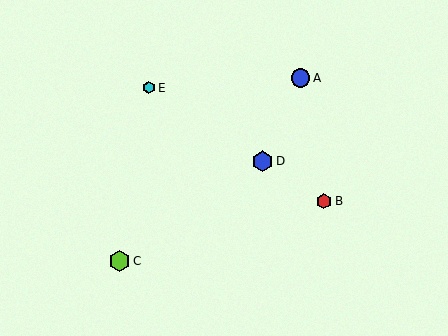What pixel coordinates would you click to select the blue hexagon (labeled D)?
Click at (262, 161) to select the blue hexagon D.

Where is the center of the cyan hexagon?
The center of the cyan hexagon is at (149, 88).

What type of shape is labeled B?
Shape B is a red hexagon.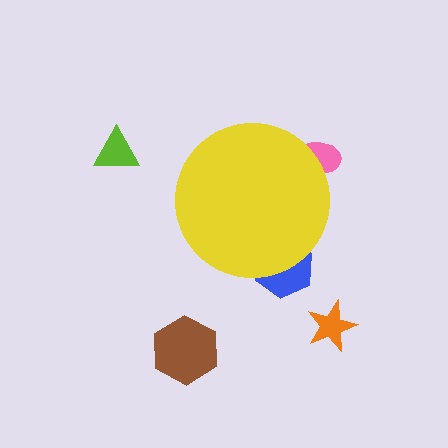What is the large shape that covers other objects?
A yellow circle.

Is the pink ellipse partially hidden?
Yes, the pink ellipse is partially hidden behind the yellow circle.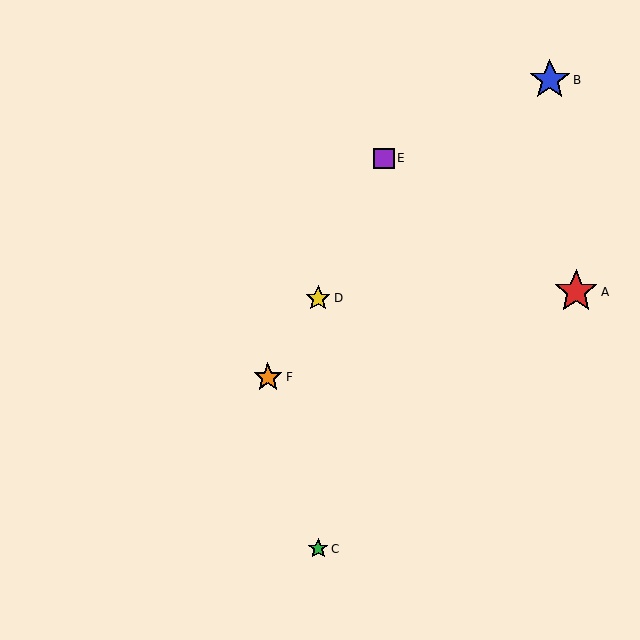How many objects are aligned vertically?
2 objects (C, D) are aligned vertically.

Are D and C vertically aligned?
Yes, both are at x≈318.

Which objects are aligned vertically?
Objects C, D are aligned vertically.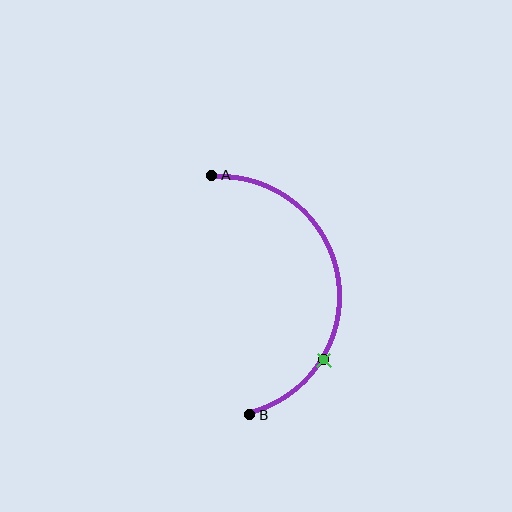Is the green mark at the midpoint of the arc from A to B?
No. The green mark lies on the arc but is closer to endpoint B. The arc midpoint would be at the point on the curve equidistant along the arc from both A and B.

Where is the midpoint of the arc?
The arc midpoint is the point on the curve farthest from the straight line joining A and B. It sits to the right of that line.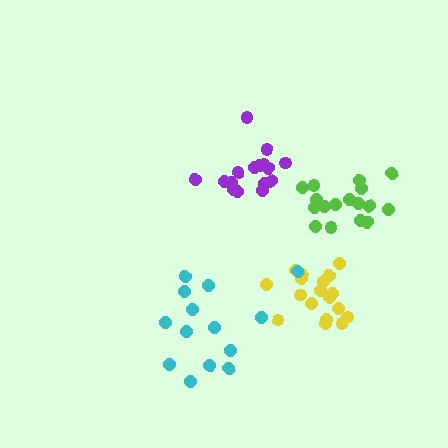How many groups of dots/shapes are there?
There are 4 groups.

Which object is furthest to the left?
The cyan cluster is leftmost.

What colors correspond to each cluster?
The clusters are colored: lime, purple, yellow, cyan.